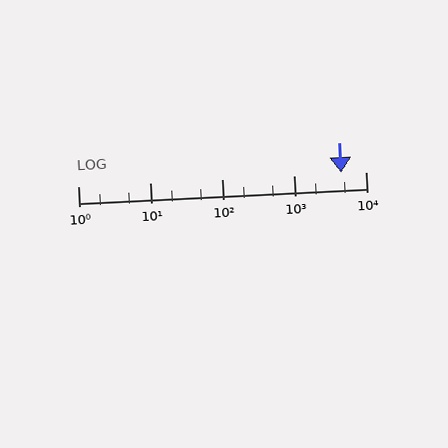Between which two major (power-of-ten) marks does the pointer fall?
The pointer is between 1000 and 10000.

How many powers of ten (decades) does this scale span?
The scale spans 4 decades, from 1 to 10000.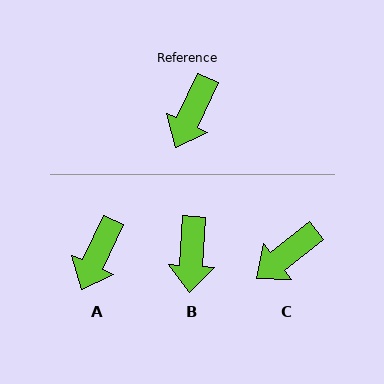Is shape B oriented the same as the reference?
No, it is off by about 22 degrees.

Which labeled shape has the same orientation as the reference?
A.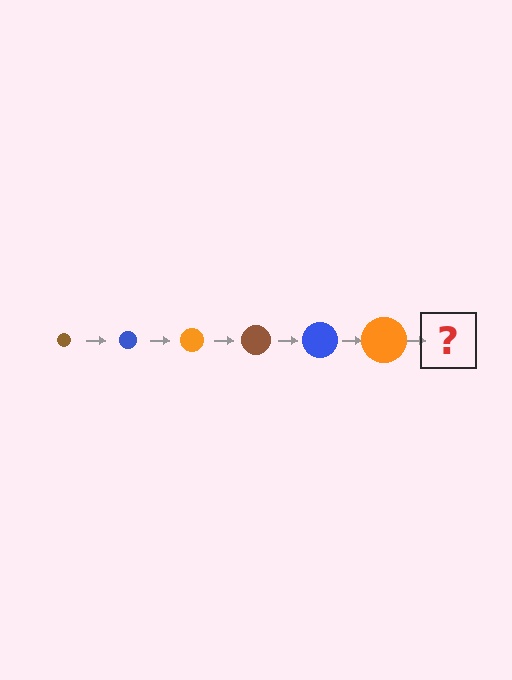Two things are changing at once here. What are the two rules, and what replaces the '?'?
The two rules are that the circle grows larger each step and the color cycles through brown, blue, and orange. The '?' should be a brown circle, larger than the previous one.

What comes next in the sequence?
The next element should be a brown circle, larger than the previous one.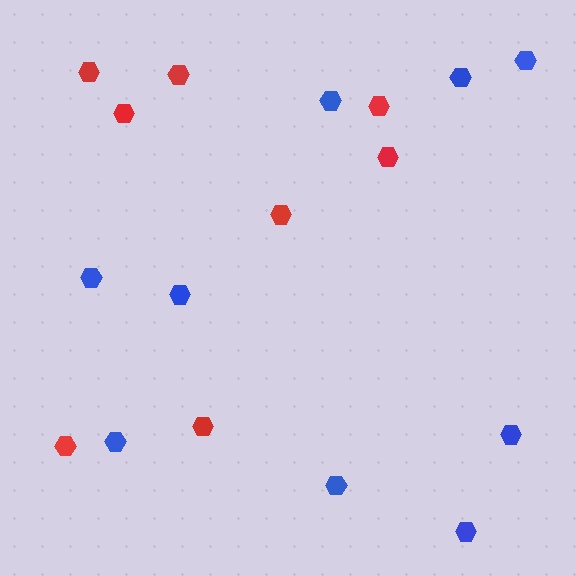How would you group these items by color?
There are 2 groups: one group of red hexagons (8) and one group of blue hexagons (9).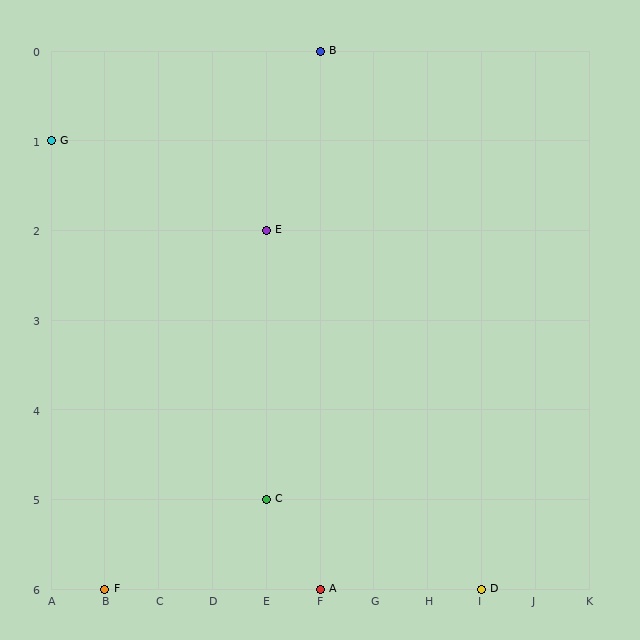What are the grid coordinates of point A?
Point A is at grid coordinates (F, 6).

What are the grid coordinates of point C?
Point C is at grid coordinates (E, 5).